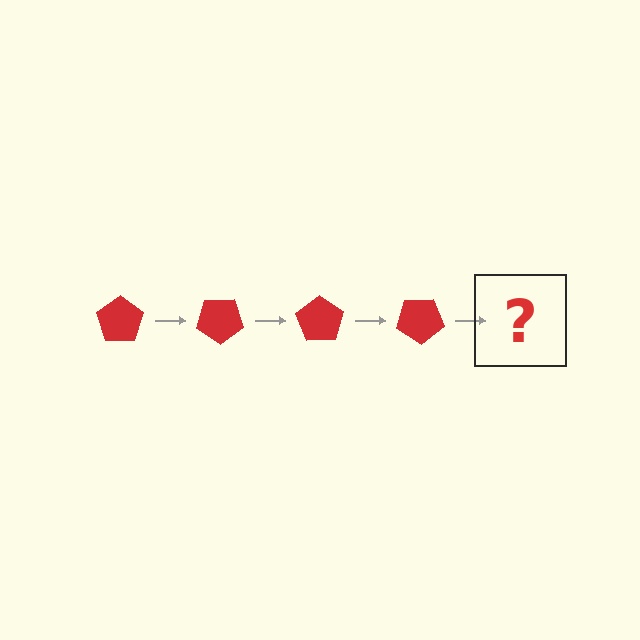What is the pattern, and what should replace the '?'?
The pattern is that the pentagon rotates 35 degrees each step. The '?' should be a red pentagon rotated 140 degrees.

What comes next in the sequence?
The next element should be a red pentagon rotated 140 degrees.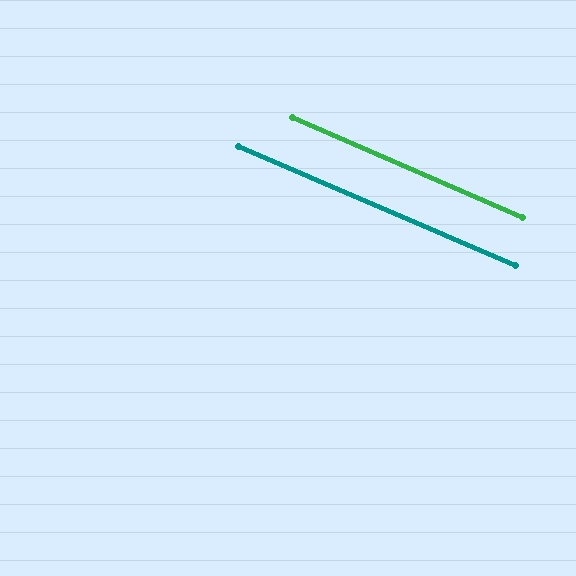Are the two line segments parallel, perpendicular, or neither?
Parallel — their directions differ by only 0.2°.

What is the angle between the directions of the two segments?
Approximately 0 degrees.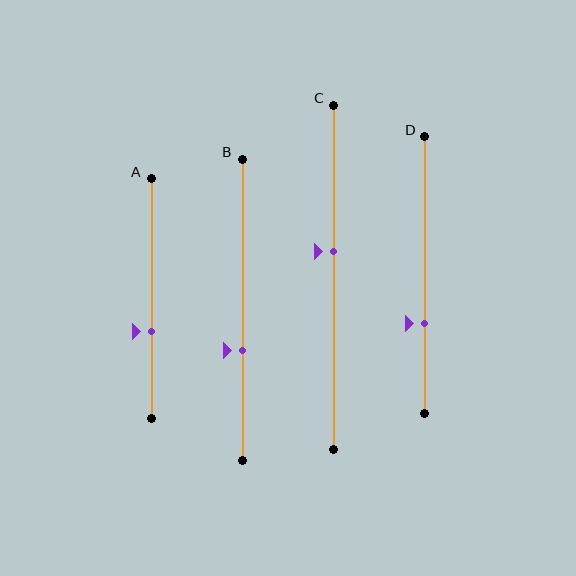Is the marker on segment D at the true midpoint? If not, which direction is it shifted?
No, the marker on segment D is shifted downward by about 17% of the segment length.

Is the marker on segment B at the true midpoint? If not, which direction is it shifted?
No, the marker on segment B is shifted downward by about 14% of the segment length.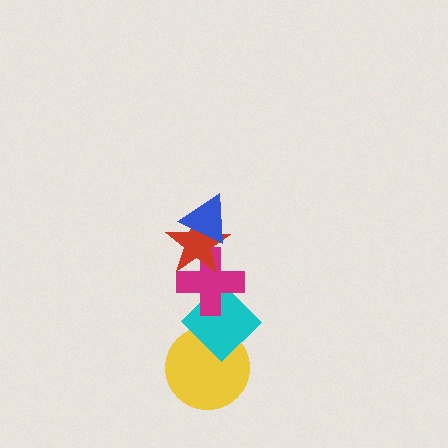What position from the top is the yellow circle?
The yellow circle is 5th from the top.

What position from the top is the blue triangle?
The blue triangle is 1st from the top.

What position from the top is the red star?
The red star is 2nd from the top.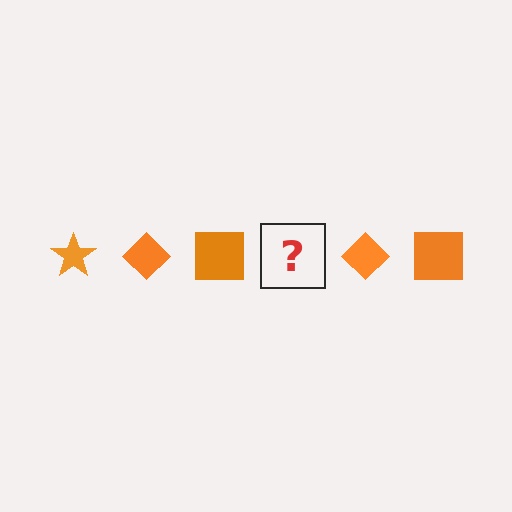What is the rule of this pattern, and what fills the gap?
The rule is that the pattern cycles through star, diamond, square shapes in orange. The gap should be filled with an orange star.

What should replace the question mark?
The question mark should be replaced with an orange star.